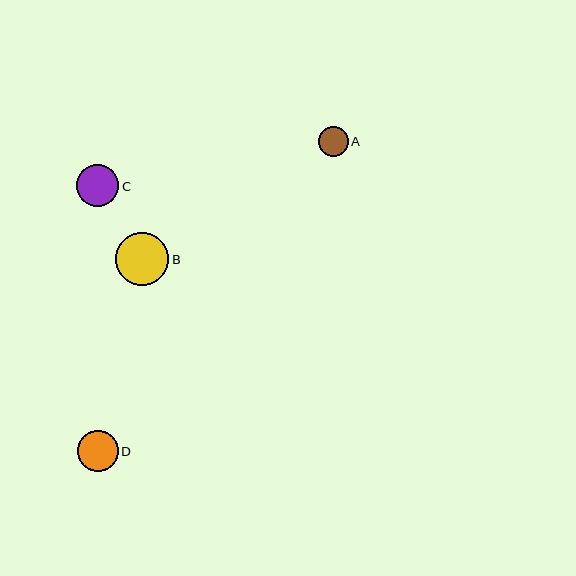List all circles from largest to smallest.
From largest to smallest: B, C, D, A.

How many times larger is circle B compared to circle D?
Circle B is approximately 1.3 times the size of circle D.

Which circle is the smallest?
Circle A is the smallest with a size of approximately 30 pixels.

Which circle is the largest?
Circle B is the largest with a size of approximately 53 pixels.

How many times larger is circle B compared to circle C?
Circle B is approximately 1.2 times the size of circle C.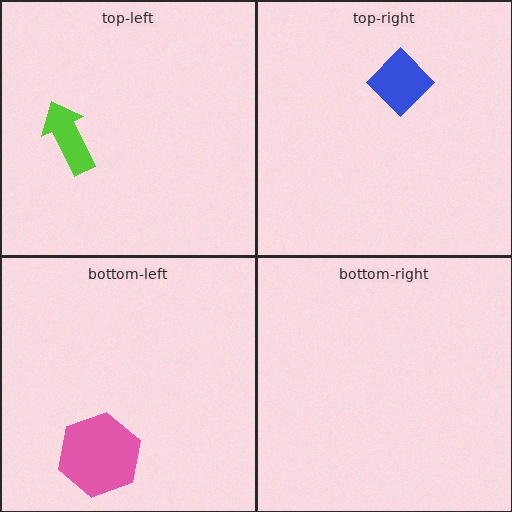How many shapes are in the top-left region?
1.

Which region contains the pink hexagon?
The bottom-left region.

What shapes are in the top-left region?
The lime arrow.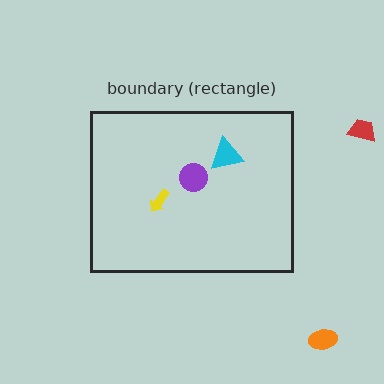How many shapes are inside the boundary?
3 inside, 2 outside.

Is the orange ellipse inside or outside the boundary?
Outside.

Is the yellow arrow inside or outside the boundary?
Inside.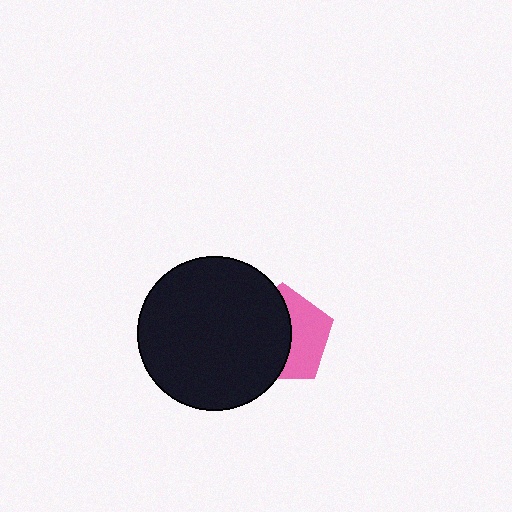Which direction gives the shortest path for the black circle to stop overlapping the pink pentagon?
Moving left gives the shortest separation.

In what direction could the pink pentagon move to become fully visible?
The pink pentagon could move right. That would shift it out from behind the black circle entirely.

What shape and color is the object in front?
The object in front is a black circle.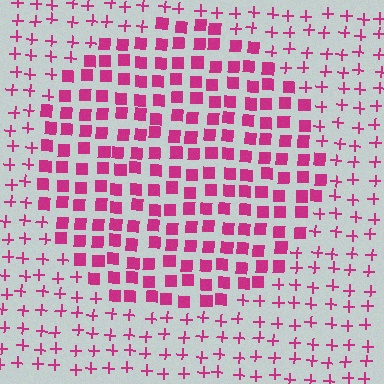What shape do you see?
I see a circle.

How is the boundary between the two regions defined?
The boundary is defined by a change in element shape: squares inside vs. plus signs outside. All elements share the same color and spacing.